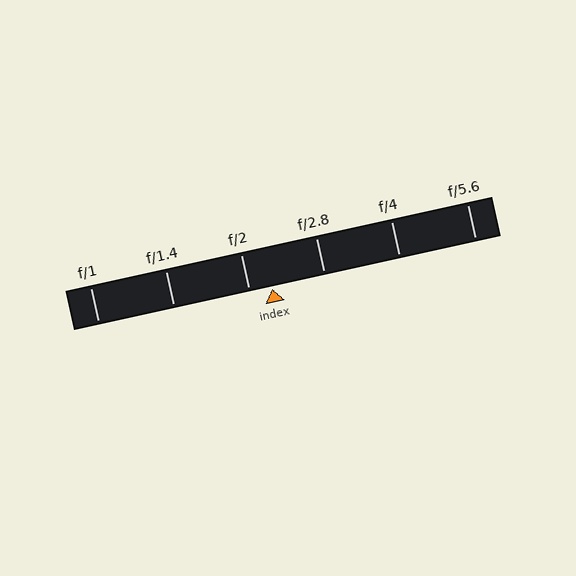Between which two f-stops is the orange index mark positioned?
The index mark is between f/2 and f/2.8.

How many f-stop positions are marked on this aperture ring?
There are 6 f-stop positions marked.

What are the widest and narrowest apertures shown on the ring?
The widest aperture shown is f/1 and the narrowest is f/5.6.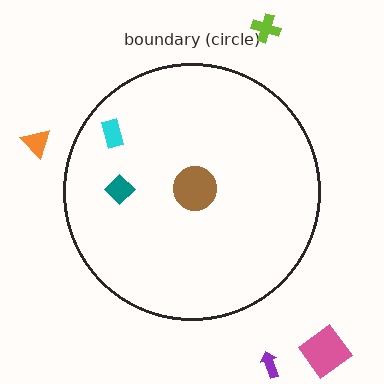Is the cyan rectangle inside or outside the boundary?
Inside.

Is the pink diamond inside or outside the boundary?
Outside.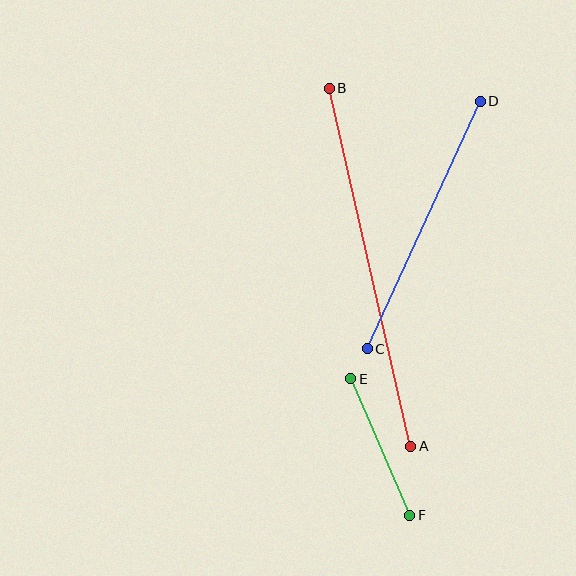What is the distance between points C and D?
The distance is approximately 272 pixels.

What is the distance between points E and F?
The distance is approximately 148 pixels.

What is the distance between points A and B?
The distance is approximately 367 pixels.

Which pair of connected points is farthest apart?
Points A and B are farthest apart.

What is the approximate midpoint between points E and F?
The midpoint is at approximately (380, 447) pixels.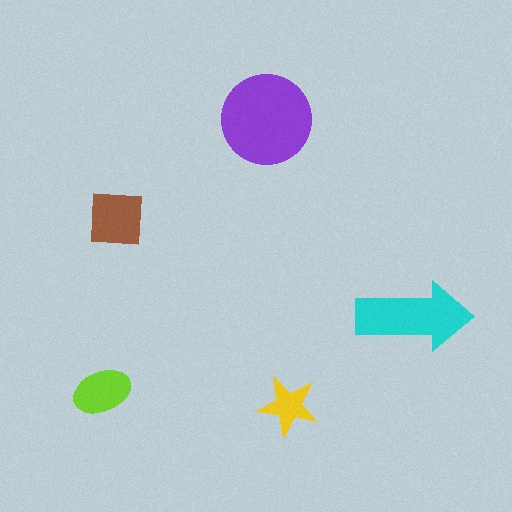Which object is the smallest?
The yellow star.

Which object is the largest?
The purple circle.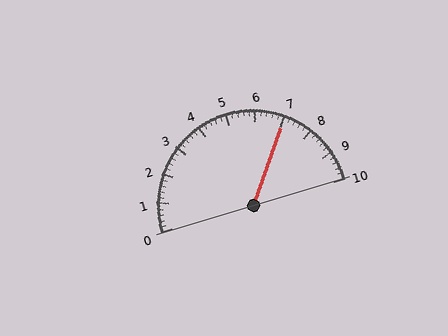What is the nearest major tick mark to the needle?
The nearest major tick mark is 7.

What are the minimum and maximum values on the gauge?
The gauge ranges from 0 to 10.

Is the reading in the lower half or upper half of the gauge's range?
The reading is in the upper half of the range (0 to 10).